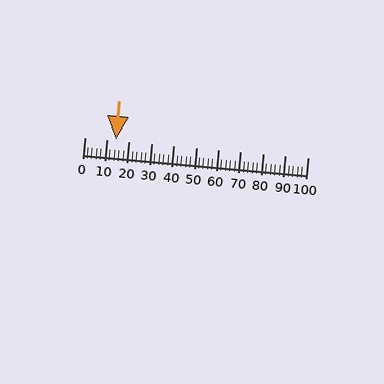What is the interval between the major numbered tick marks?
The major tick marks are spaced 10 units apart.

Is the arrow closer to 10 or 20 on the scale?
The arrow is closer to 10.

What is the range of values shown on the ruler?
The ruler shows values from 0 to 100.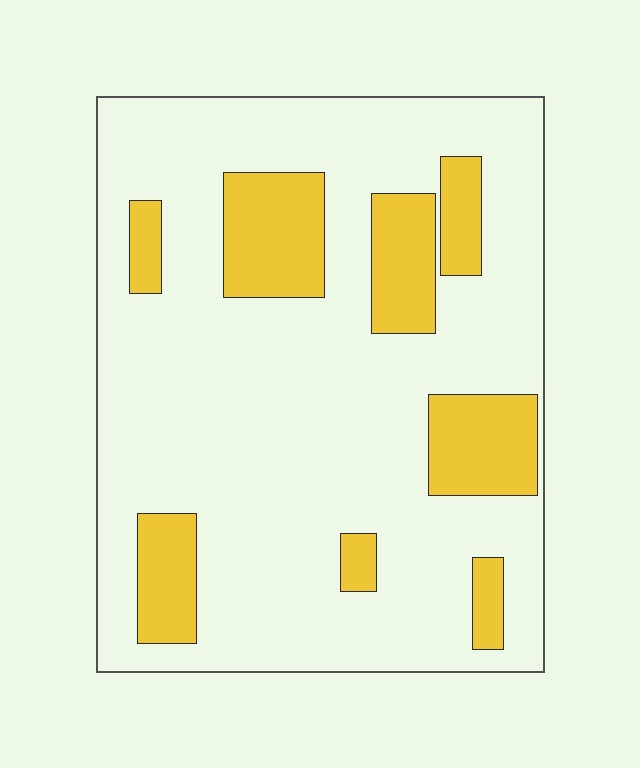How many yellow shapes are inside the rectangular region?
8.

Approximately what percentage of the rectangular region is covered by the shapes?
Approximately 20%.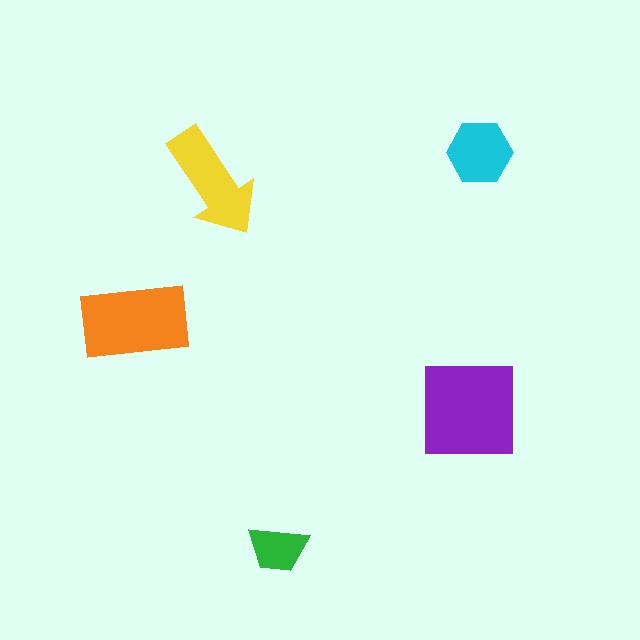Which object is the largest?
The purple square.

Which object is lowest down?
The green trapezoid is bottommost.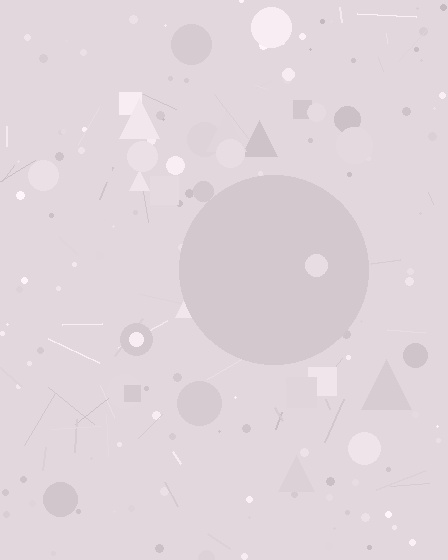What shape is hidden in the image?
A circle is hidden in the image.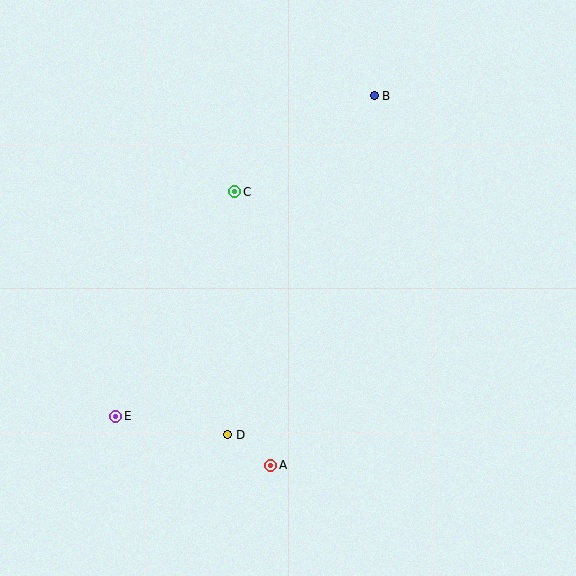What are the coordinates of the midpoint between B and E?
The midpoint between B and E is at (245, 256).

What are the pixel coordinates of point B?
Point B is at (374, 96).